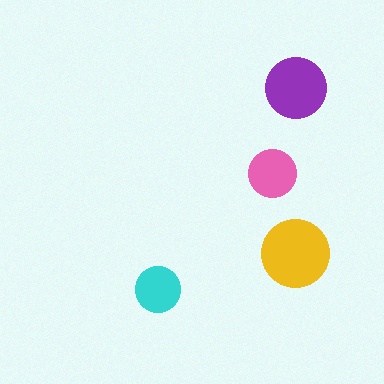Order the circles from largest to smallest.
the yellow one, the purple one, the pink one, the cyan one.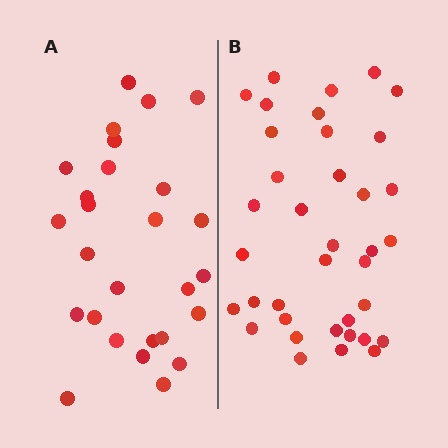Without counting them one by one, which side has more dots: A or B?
Region B (the right region) has more dots.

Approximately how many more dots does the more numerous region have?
Region B has roughly 10 or so more dots than region A.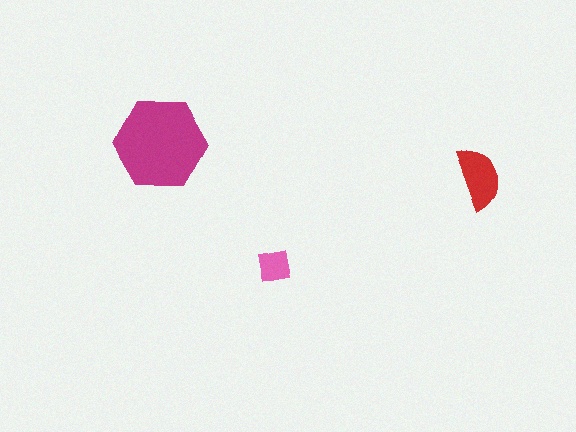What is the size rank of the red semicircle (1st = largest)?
2nd.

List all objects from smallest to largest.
The pink square, the red semicircle, the magenta hexagon.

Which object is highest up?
The magenta hexagon is topmost.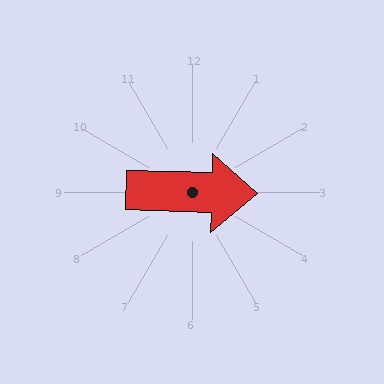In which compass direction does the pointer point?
East.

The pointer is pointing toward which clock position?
Roughly 3 o'clock.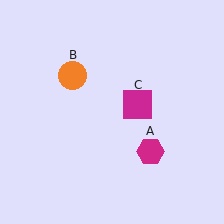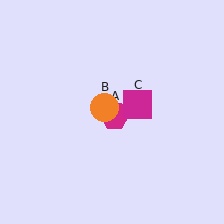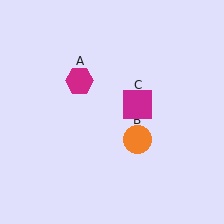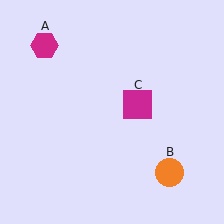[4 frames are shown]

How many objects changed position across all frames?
2 objects changed position: magenta hexagon (object A), orange circle (object B).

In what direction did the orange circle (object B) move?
The orange circle (object B) moved down and to the right.